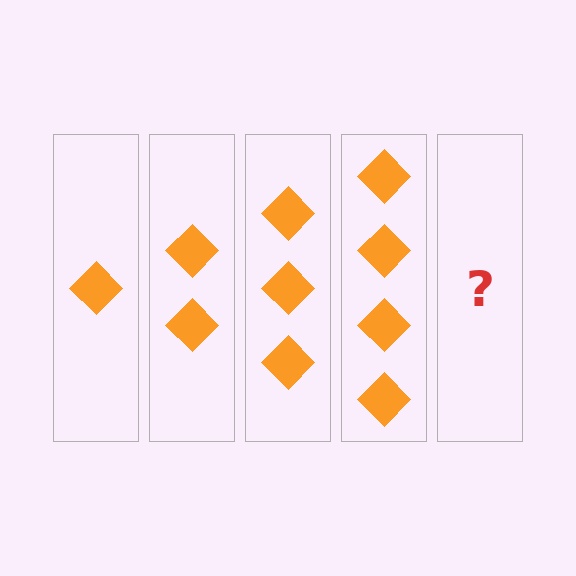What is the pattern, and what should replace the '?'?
The pattern is that each step adds one more diamond. The '?' should be 5 diamonds.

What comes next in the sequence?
The next element should be 5 diamonds.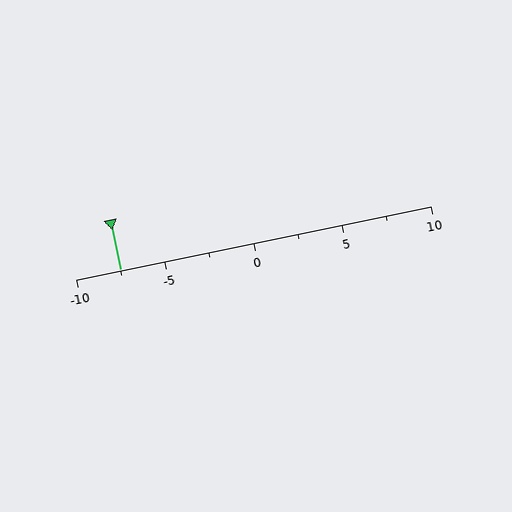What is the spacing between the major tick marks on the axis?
The major ticks are spaced 5 apart.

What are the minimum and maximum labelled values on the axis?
The axis runs from -10 to 10.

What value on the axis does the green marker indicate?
The marker indicates approximately -7.5.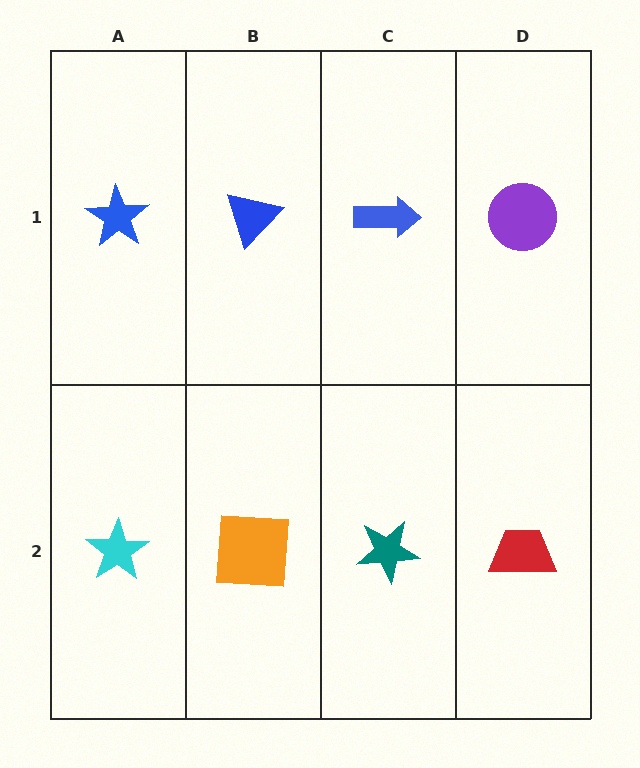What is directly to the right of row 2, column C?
A red trapezoid.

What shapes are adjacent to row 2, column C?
A blue arrow (row 1, column C), an orange square (row 2, column B), a red trapezoid (row 2, column D).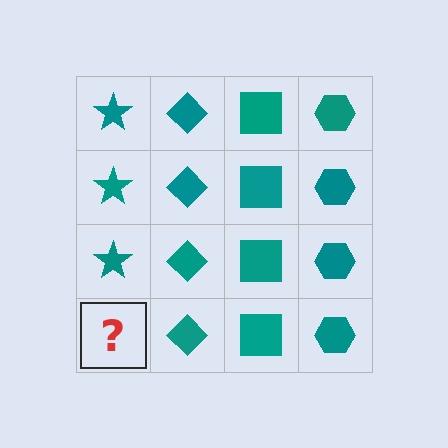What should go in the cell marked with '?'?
The missing cell should contain a teal star.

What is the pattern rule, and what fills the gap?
The rule is that each column has a consistent shape. The gap should be filled with a teal star.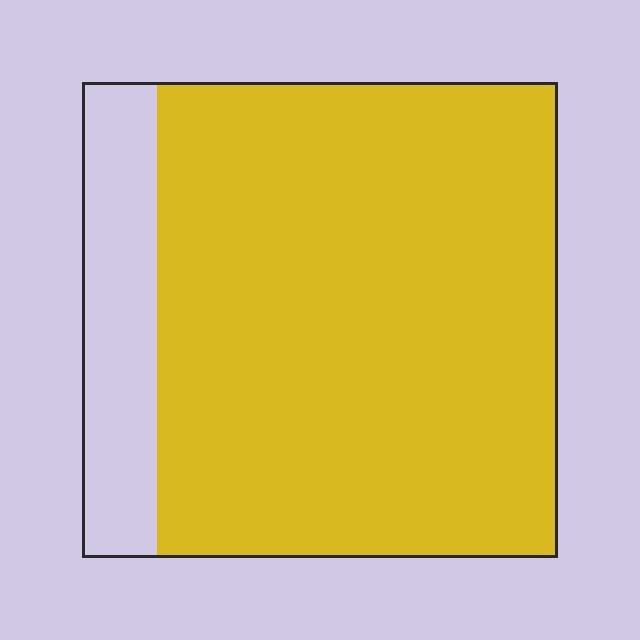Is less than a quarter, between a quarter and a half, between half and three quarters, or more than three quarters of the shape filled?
More than three quarters.